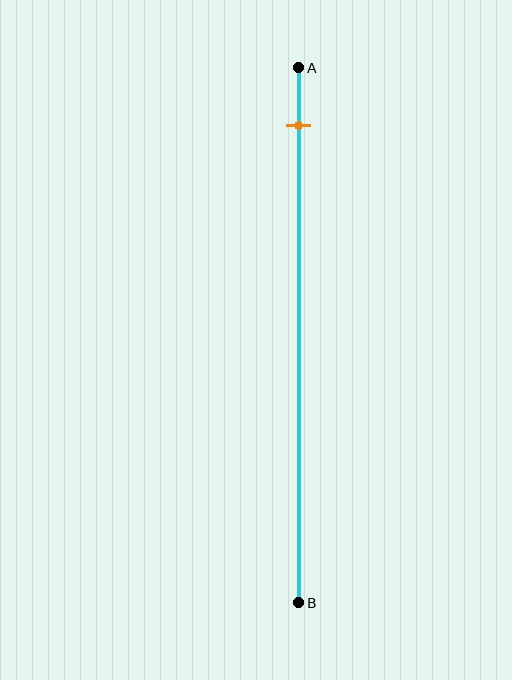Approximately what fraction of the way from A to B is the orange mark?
The orange mark is approximately 10% of the way from A to B.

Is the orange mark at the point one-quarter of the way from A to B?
No, the mark is at about 10% from A, not at the 25% one-quarter point.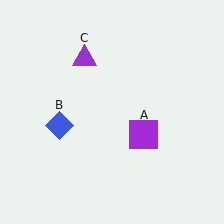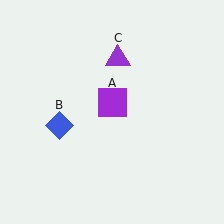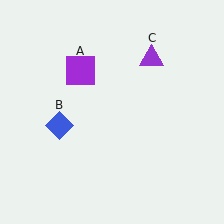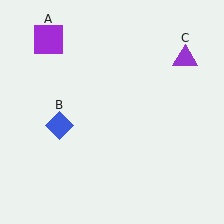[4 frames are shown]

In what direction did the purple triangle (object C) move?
The purple triangle (object C) moved right.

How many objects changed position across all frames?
2 objects changed position: purple square (object A), purple triangle (object C).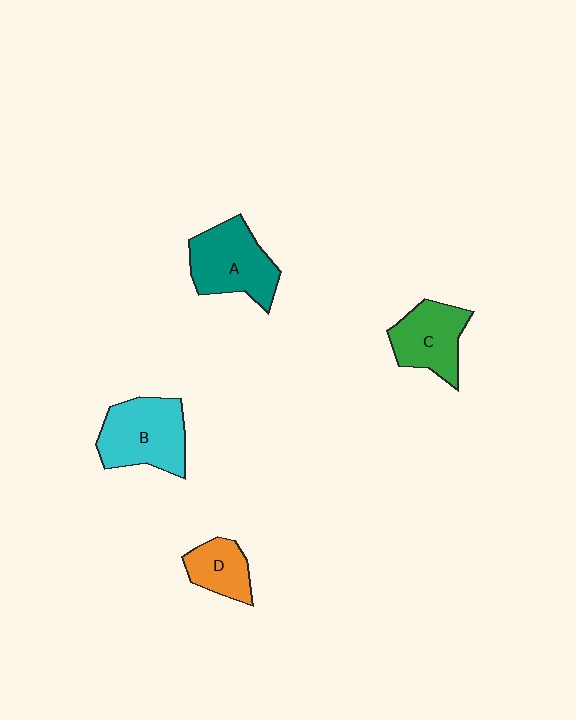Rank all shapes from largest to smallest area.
From largest to smallest: B (cyan), A (teal), C (green), D (orange).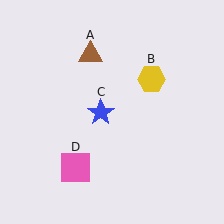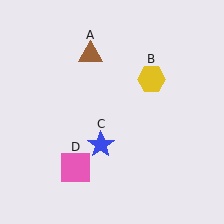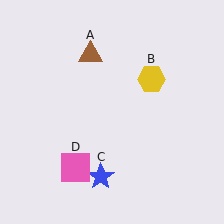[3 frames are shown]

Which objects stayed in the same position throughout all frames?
Brown triangle (object A) and yellow hexagon (object B) and pink square (object D) remained stationary.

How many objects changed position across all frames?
1 object changed position: blue star (object C).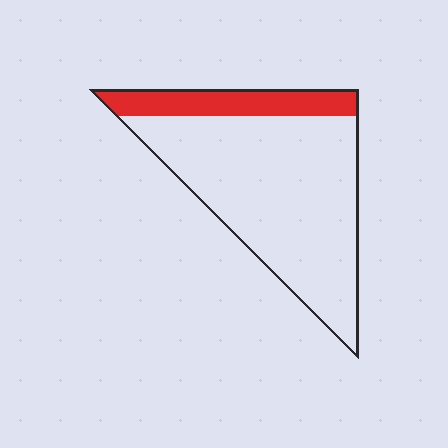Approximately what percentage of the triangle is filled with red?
Approximately 20%.